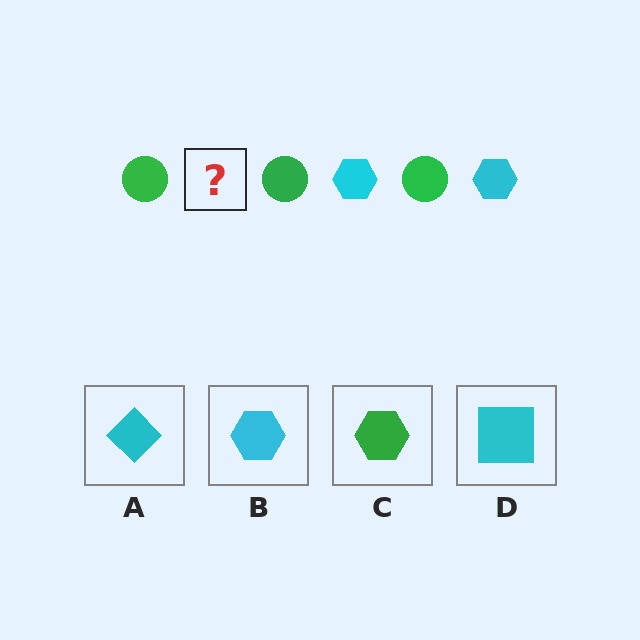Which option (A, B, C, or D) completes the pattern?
B.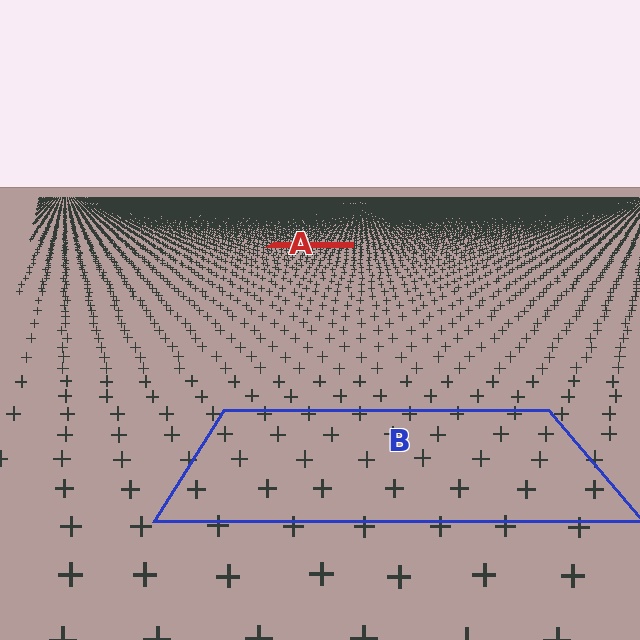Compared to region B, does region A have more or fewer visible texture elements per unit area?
Region A has more texture elements per unit area — they are packed more densely because it is farther away.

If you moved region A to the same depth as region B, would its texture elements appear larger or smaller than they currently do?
They would appear larger. At a closer depth, the same texture elements are projected at a bigger on-screen size.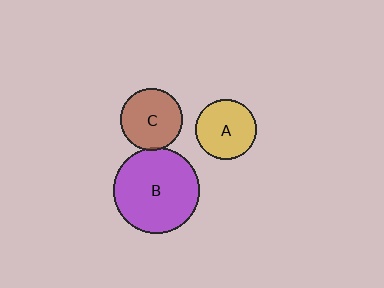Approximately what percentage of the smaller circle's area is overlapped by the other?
Approximately 5%.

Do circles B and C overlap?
Yes.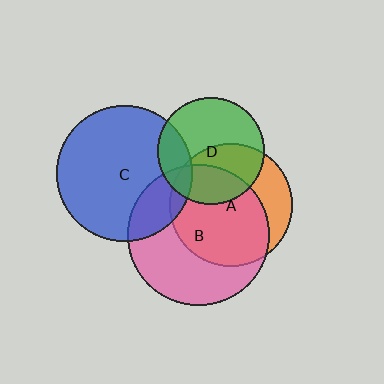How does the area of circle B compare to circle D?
Approximately 1.8 times.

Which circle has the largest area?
Circle B (pink).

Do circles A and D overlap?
Yes.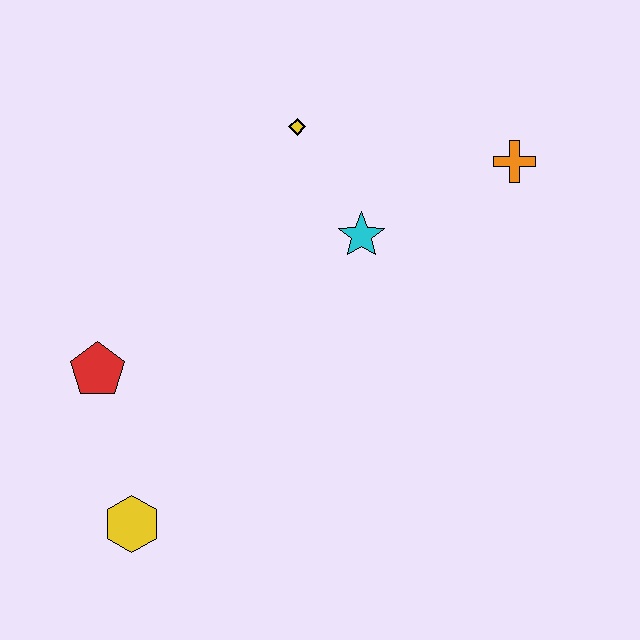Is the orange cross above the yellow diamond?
No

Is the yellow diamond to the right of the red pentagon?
Yes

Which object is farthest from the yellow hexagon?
The orange cross is farthest from the yellow hexagon.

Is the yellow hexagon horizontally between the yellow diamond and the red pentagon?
Yes